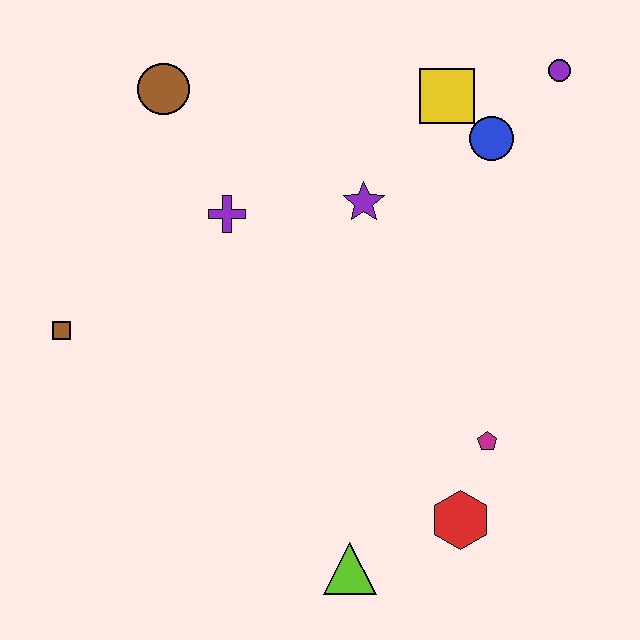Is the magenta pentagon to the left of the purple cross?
No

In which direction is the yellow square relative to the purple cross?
The yellow square is to the right of the purple cross.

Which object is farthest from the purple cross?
The red hexagon is farthest from the purple cross.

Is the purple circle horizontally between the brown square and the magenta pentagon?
No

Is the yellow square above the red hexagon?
Yes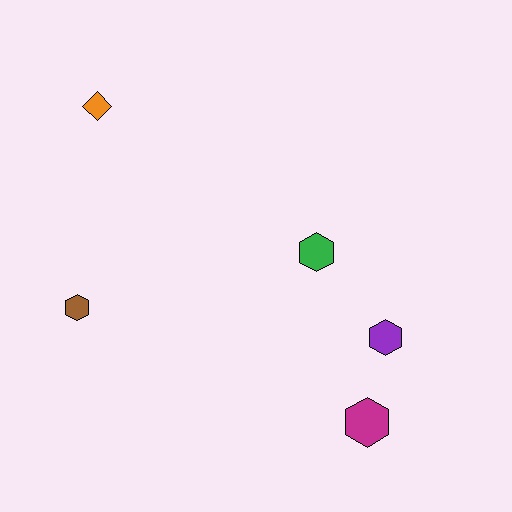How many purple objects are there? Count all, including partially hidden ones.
There is 1 purple object.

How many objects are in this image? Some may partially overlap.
There are 5 objects.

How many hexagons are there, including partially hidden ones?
There are 4 hexagons.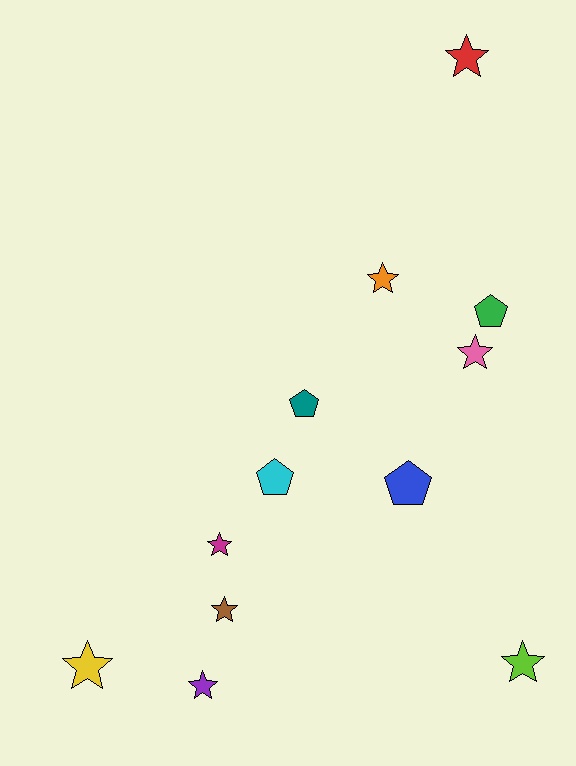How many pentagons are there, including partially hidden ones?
There are 4 pentagons.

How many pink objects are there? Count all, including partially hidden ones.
There is 1 pink object.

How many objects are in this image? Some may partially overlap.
There are 12 objects.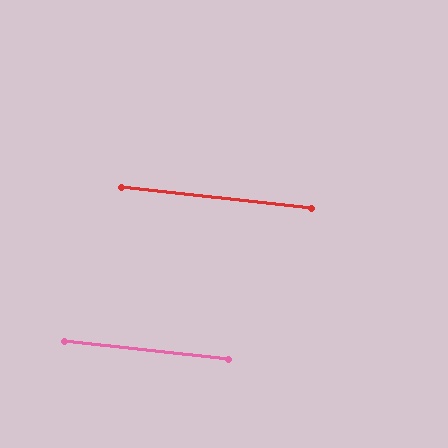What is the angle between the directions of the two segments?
Approximately 0 degrees.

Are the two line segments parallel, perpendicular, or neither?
Parallel — their directions differ by only 0.2°.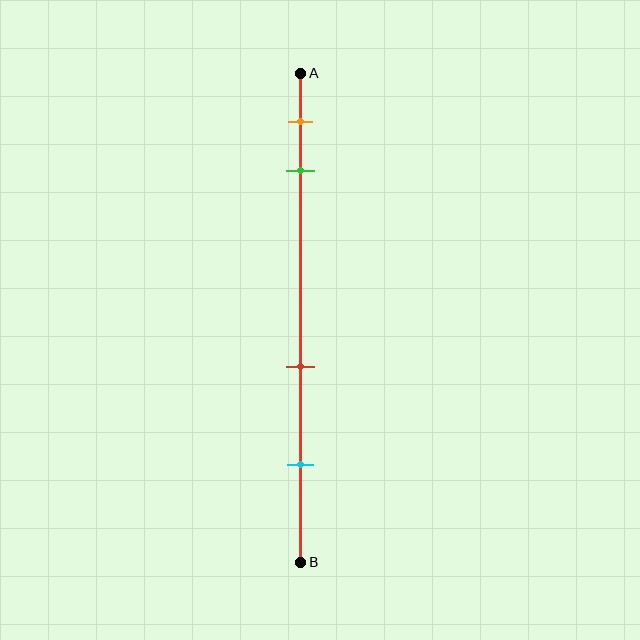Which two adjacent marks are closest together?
The orange and green marks are the closest adjacent pair.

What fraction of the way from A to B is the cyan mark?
The cyan mark is approximately 80% (0.8) of the way from A to B.